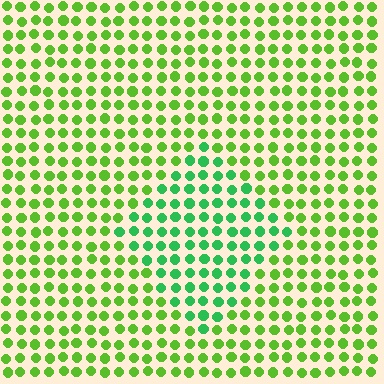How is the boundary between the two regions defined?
The boundary is defined purely by a slight shift in hue (about 35 degrees). Spacing, size, and orientation are identical on both sides.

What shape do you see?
I see a diamond.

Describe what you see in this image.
The image is filled with small lime elements in a uniform arrangement. A diamond-shaped region is visible where the elements are tinted to a slightly different hue, forming a subtle color boundary.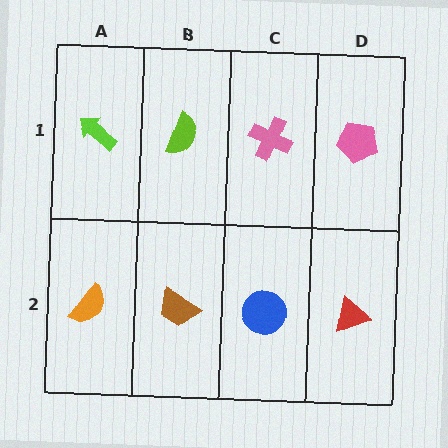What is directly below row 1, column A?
An orange semicircle.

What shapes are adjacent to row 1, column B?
A brown trapezoid (row 2, column B), a lime arrow (row 1, column A), a pink cross (row 1, column C).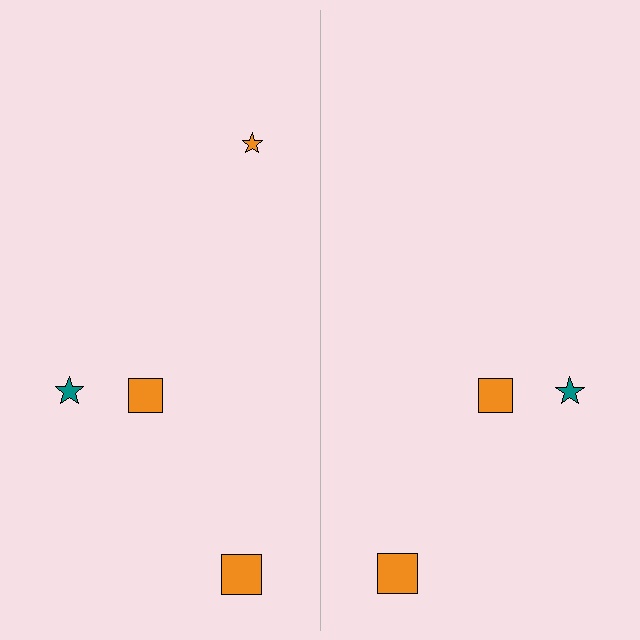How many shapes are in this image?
There are 7 shapes in this image.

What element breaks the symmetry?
A orange star is missing from the right side.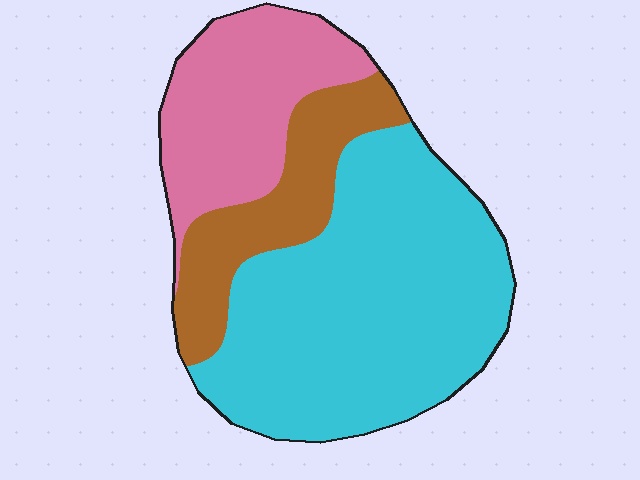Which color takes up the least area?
Brown, at roughly 20%.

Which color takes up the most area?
Cyan, at roughly 55%.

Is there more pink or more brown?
Pink.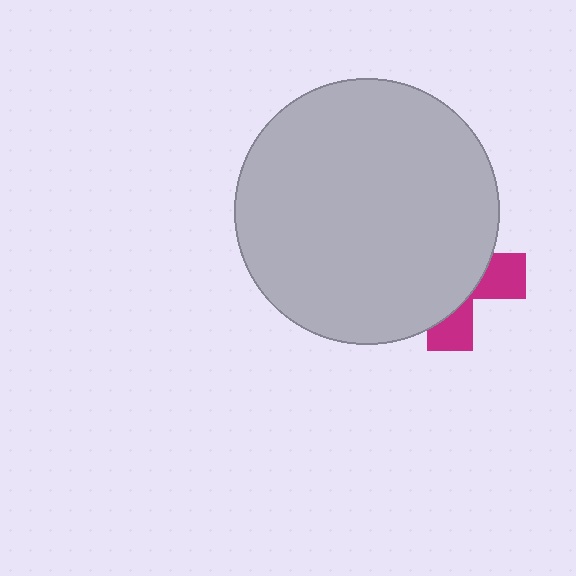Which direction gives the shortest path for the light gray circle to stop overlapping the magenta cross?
Moving left gives the shortest separation.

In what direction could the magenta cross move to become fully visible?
The magenta cross could move right. That would shift it out from behind the light gray circle entirely.